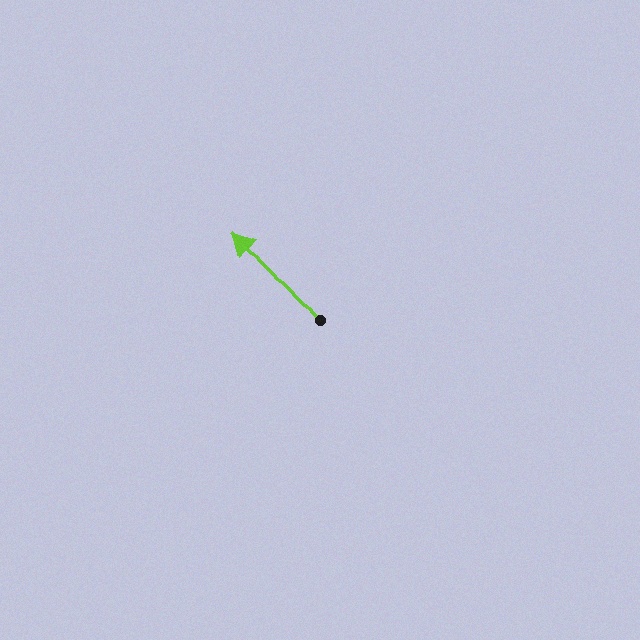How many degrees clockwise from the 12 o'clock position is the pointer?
Approximately 317 degrees.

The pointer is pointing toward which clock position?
Roughly 11 o'clock.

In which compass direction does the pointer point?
Northwest.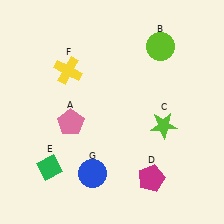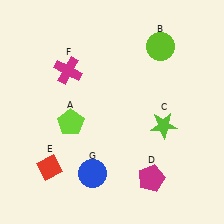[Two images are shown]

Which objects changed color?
A changed from pink to lime. E changed from green to red. F changed from yellow to magenta.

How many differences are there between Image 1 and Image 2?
There are 3 differences between the two images.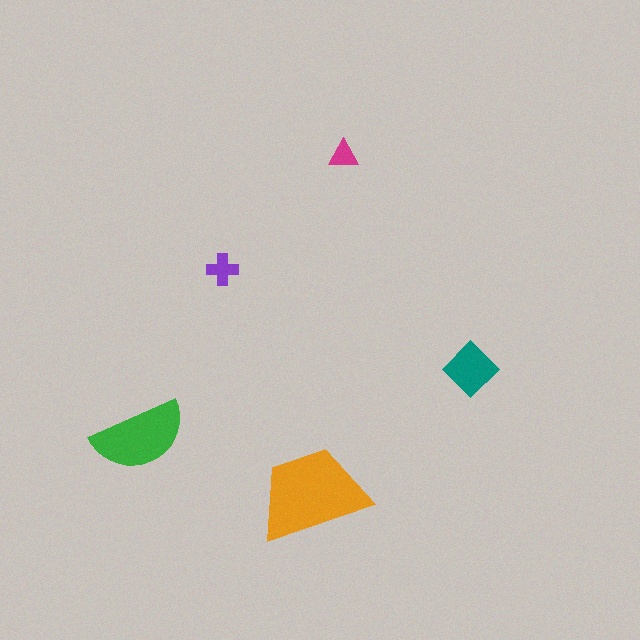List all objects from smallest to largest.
The magenta triangle, the purple cross, the teal diamond, the green semicircle, the orange trapezoid.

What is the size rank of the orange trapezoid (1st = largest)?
1st.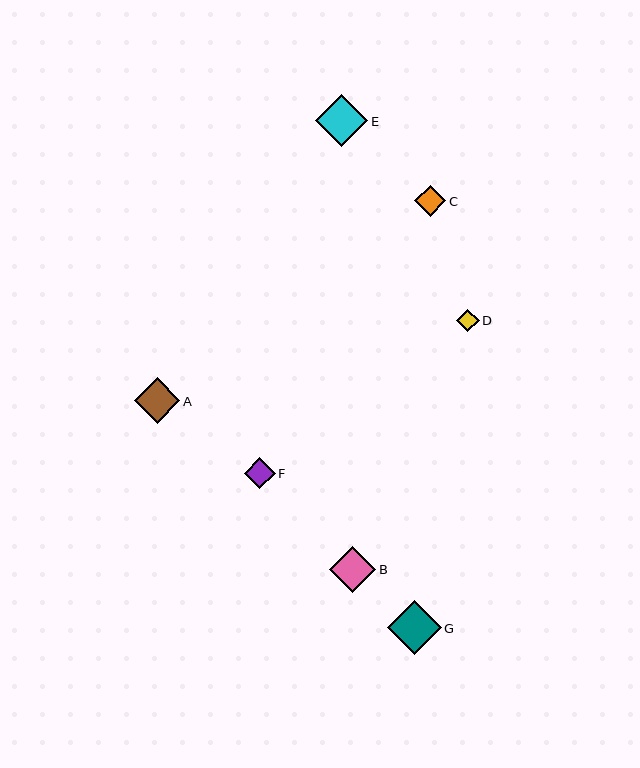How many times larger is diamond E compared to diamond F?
Diamond E is approximately 1.7 times the size of diamond F.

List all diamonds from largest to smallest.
From largest to smallest: G, E, B, A, C, F, D.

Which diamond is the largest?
Diamond G is the largest with a size of approximately 54 pixels.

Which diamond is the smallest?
Diamond D is the smallest with a size of approximately 22 pixels.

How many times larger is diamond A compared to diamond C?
Diamond A is approximately 1.5 times the size of diamond C.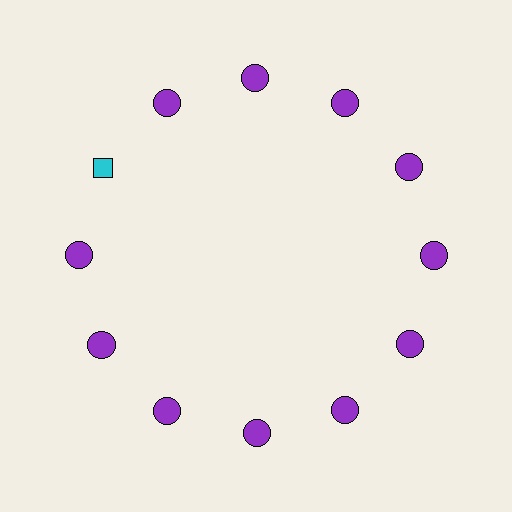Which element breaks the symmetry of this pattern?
The cyan diamond at roughly the 10 o'clock position breaks the symmetry. All other shapes are purple circles.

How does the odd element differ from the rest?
It differs in both color (cyan instead of purple) and shape (diamond instead of circle).